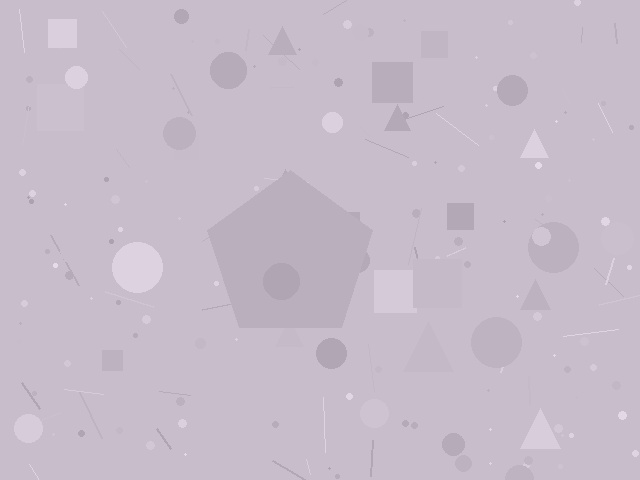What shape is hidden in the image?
A pentagon is hidden in the image.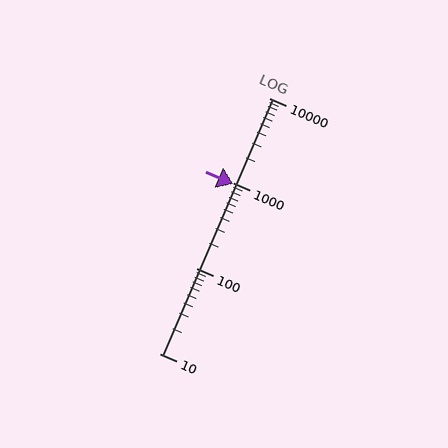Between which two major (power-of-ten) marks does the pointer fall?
The pointer is between 100 and 1000.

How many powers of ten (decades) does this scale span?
The scale spans 3 decades, from 10 to 10000.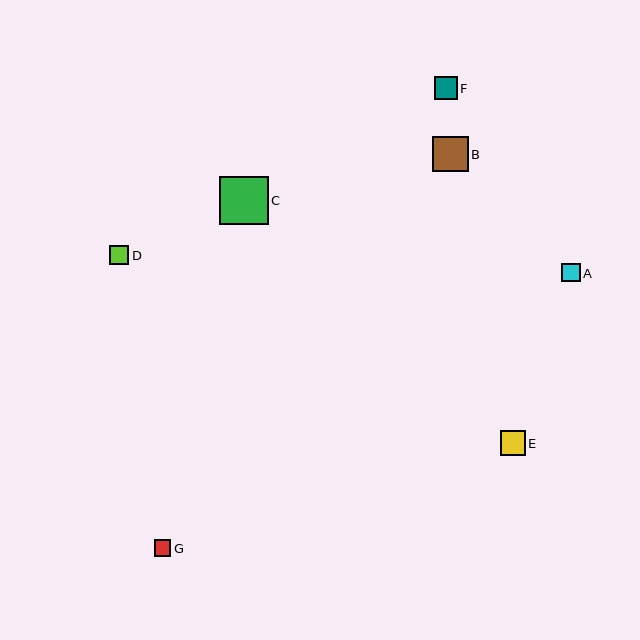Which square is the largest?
Square C is the largest with a size of approximately 48 pixels.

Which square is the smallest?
Square G is the smallest with a size of approximately 17 pixels.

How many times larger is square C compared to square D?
Square C is approximately 2.5 times the size of square D.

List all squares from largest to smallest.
From largest to smallest: C, B, E, F, D, A, G.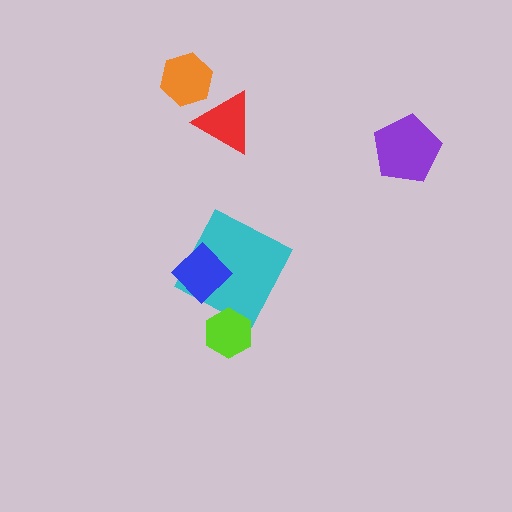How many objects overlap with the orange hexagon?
0 objects overlap with the orange hexagon.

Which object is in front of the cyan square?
The blue diamond is in front of the cyan square.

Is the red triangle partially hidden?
No, no other shape covers it.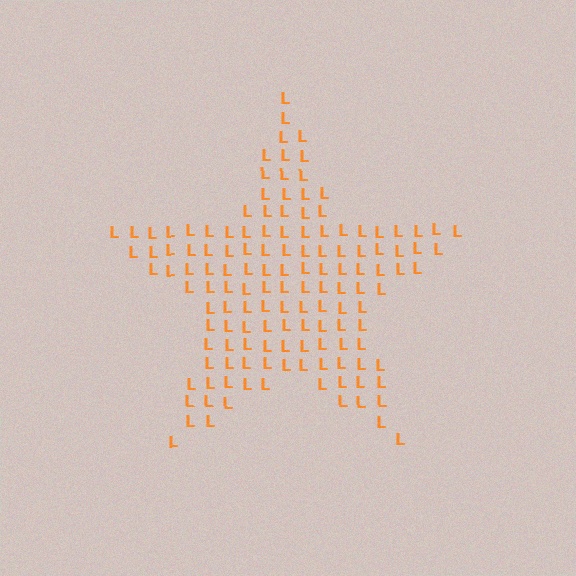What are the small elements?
The small elements are letter L's.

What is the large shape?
The large shape is a star.